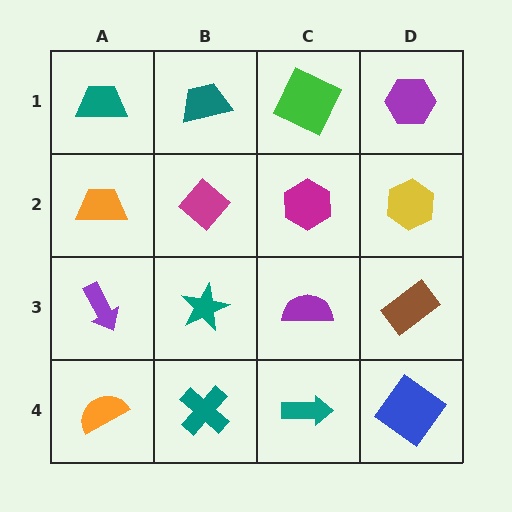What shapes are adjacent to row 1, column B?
A magenta diamond (row 2, column B), a teal trapezoid (row 1, column A), a green square (row 1, column C).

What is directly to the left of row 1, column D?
A green square.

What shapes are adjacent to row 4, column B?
A teal star (row 3, column B), an orange semicircle (row 4, column A), a teal arrow (row 4, column C).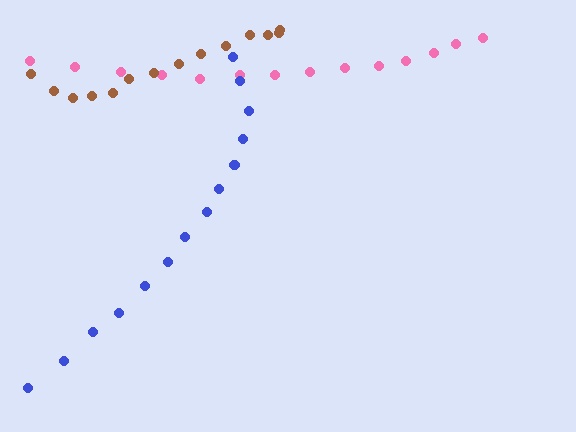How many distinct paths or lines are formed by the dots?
There are 3 distinct paths.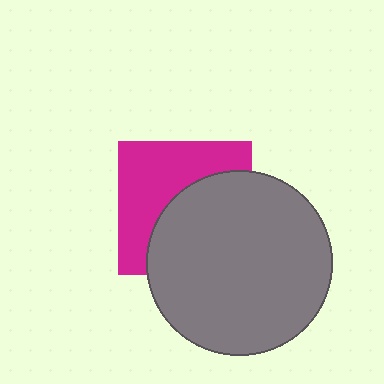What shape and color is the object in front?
The object in front is a gray circle.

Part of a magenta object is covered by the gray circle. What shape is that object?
It is a square.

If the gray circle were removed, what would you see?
You would see the complete magenta square.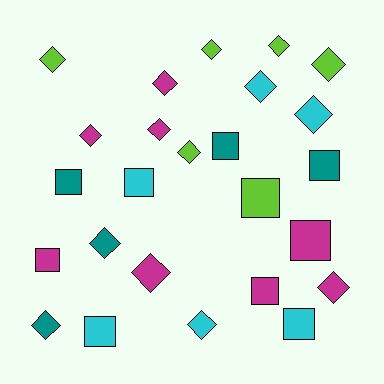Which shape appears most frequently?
Diamond, with 15 objects.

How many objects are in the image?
There are 25 objects.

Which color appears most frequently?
Magenta, with 8 objects.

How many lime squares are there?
There is 1 lime square.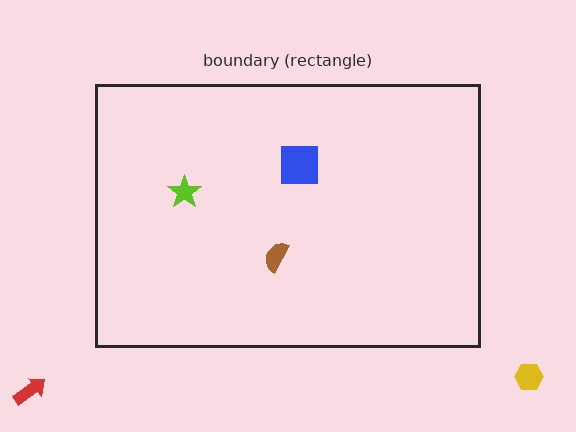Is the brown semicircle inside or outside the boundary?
Inside.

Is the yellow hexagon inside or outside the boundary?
Outside.